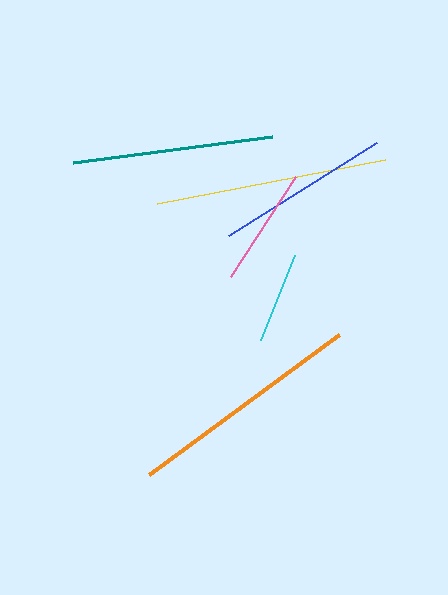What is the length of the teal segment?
The teal segment is approximately 200 pixels long.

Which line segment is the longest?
The orange line is the longest at approximately 236 pixels.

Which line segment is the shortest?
The cyan line is the shortest at approximately 92 pixels.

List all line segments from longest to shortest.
From longest to shortest: orange, yellow, teal, blue, pink, cyan.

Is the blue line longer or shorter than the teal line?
The teal line is longer than the blue line.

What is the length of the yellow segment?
The yellow segment is approximately 232 pixels long.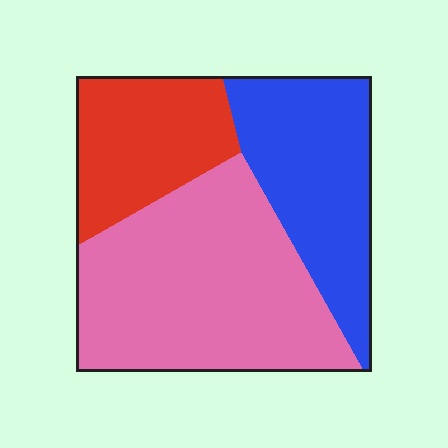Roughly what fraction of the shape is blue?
Blue covers 30% of the shape.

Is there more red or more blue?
Blue.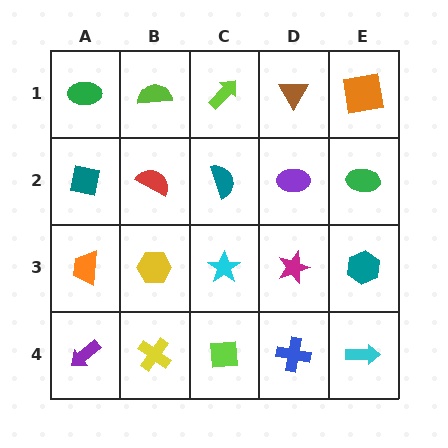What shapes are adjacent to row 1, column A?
A teal square (row 2, column A), a lime semicircle (row 1, column B).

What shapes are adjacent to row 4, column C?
A cyan star (row 3, column C), a yellow cross (row 4, column B), a blue cross (row 4, column D).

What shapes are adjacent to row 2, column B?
A lime semicircle (row 1, column B), a yellow hexagon (row 3, column B), a teal square (row 2, column A), a teal semicircle (row 2, column C).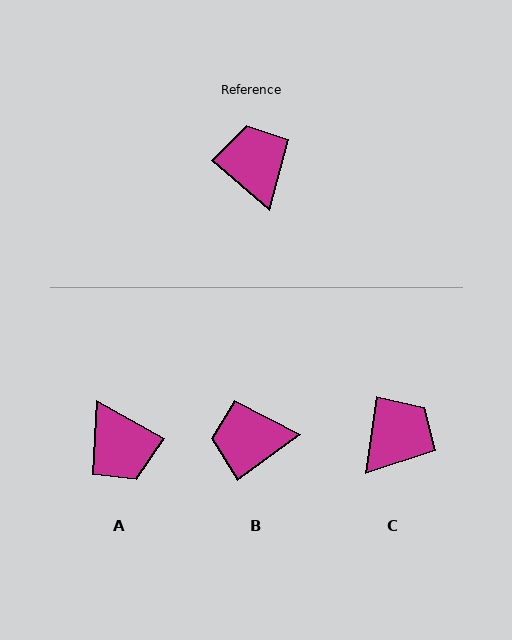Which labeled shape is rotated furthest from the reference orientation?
A, about 169 degrees away.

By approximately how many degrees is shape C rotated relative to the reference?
Approximately 58 degrees clockwise.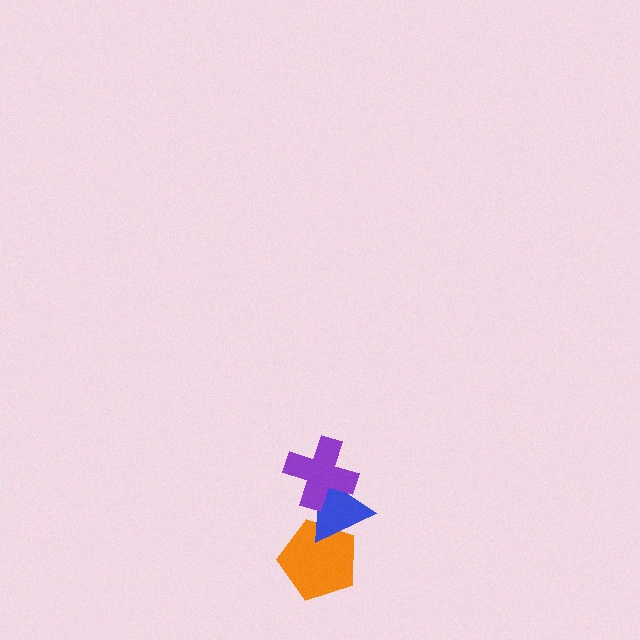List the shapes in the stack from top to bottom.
From top to bottom: the purple cross, the blue triangle, the orange pentagon.